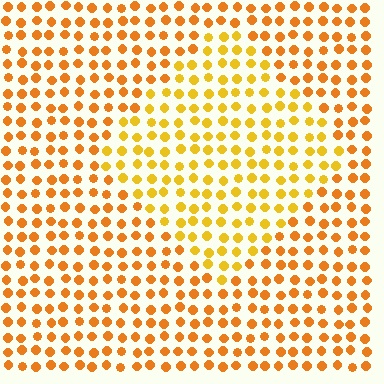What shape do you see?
I see a diamond.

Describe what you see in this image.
The image is filled with small orange elements in a uniform arrangement. A diamond-shaped region is visible where the elements are tinted to a slightly different hue, forming a subtle color boundary.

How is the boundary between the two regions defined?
The boundary is defined purely by a slight shift in hue (about 20 degrees). Spacing, size, and orientation are identical on both sides.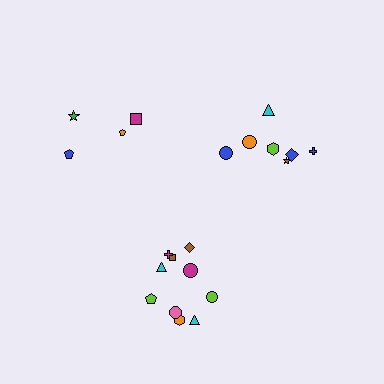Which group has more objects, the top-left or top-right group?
The top-right group.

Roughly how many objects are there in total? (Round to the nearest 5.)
Roughly 20 objects in total.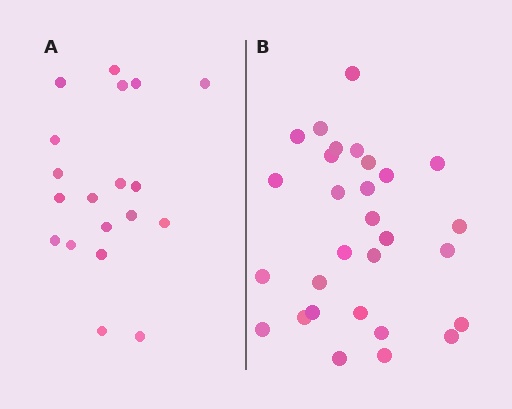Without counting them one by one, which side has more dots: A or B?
Region B (the right region) has more dots.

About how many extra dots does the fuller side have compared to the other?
Region B has roughly 10 or so more dots than region A.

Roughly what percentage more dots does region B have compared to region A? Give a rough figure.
About 55% more.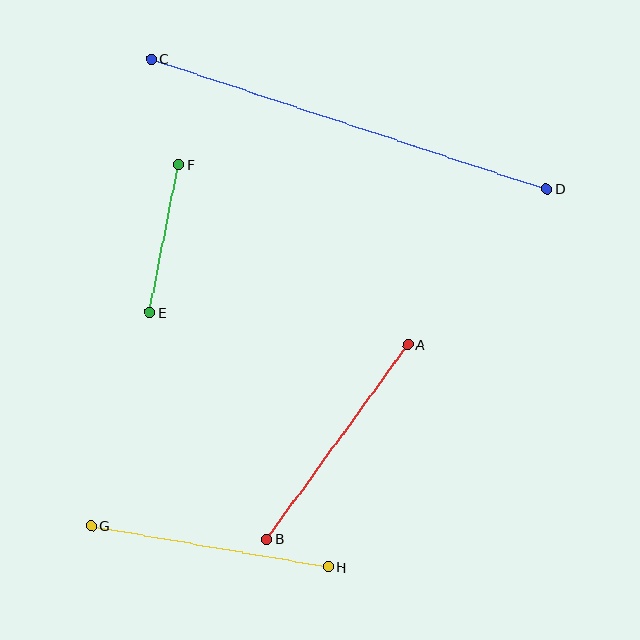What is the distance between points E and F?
The distance is approximately 151 pixels.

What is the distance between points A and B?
The distance is approximately 241 pixels.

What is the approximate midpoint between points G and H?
The midpoint is at approximately (210, 546) pixels.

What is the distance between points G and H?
The distance is approximately 241 pixels.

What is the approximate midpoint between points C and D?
The midpoint is at approximately (349, 124) pixels.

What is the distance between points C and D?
The distance is approximately 416 pixels.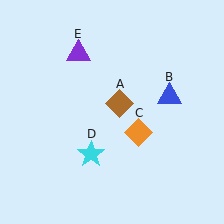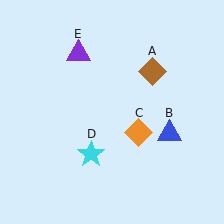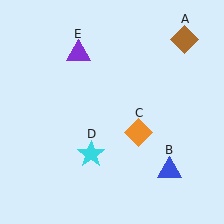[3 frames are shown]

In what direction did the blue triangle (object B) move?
The blue triangle (object B) moved down.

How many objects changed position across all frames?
2 objects changed position: brown diamond (object A), blue triangle (object B).